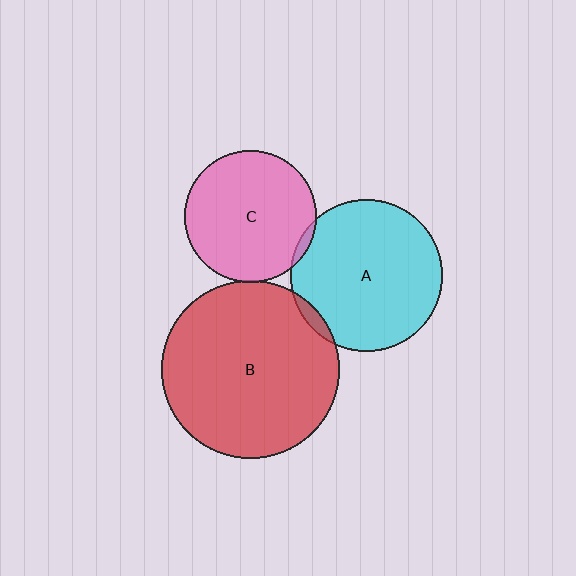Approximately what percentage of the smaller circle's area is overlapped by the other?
Approximately 5%.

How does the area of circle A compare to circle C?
Approximately 1.3 times.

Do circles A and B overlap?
Yes.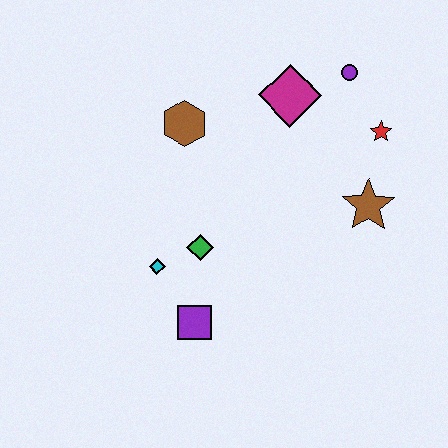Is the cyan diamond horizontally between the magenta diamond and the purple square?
No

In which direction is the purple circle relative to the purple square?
The purple circle is above the purple square.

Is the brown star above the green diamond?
Yes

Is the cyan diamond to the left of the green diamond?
Yes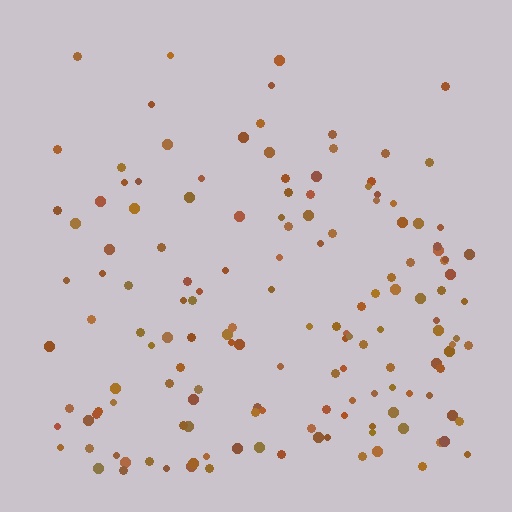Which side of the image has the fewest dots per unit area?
The top.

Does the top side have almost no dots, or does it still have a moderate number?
Still a moderate number, just noticeably fewer than the bottom.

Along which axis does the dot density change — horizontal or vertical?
Vertical.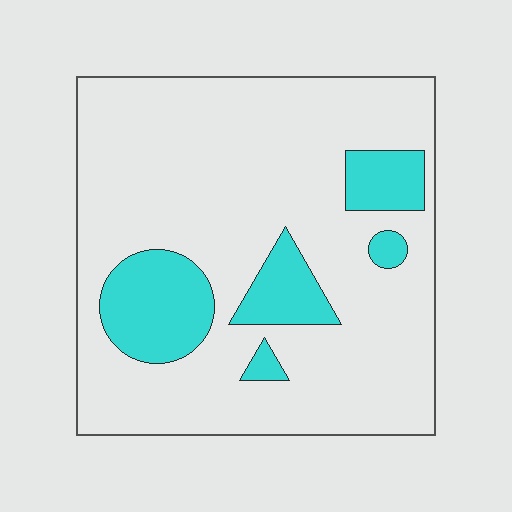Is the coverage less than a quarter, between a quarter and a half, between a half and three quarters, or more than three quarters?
Less than a quarter.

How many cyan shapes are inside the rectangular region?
5.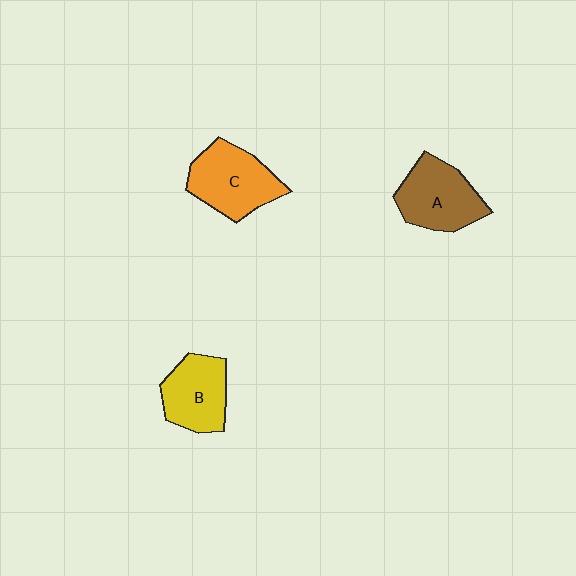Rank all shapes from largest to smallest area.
From largest to smallest: C (orange), A (brown), B (yellow).